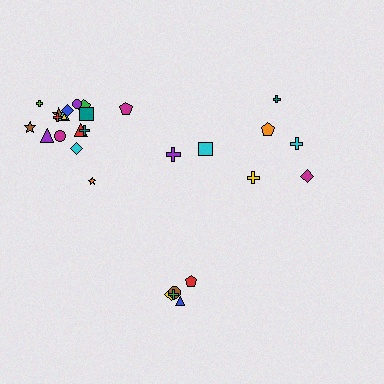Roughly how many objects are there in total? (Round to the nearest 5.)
Roughly 30 objects in total.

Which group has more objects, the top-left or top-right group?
The top-left group.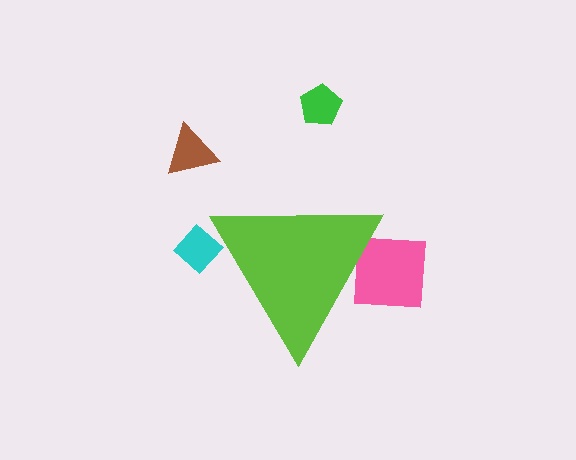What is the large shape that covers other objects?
A lime triangle.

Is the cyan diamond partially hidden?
Yes, the cyan diamond is partially hidden behind the lime triangle.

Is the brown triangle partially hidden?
No, the brown triangle is fully visible.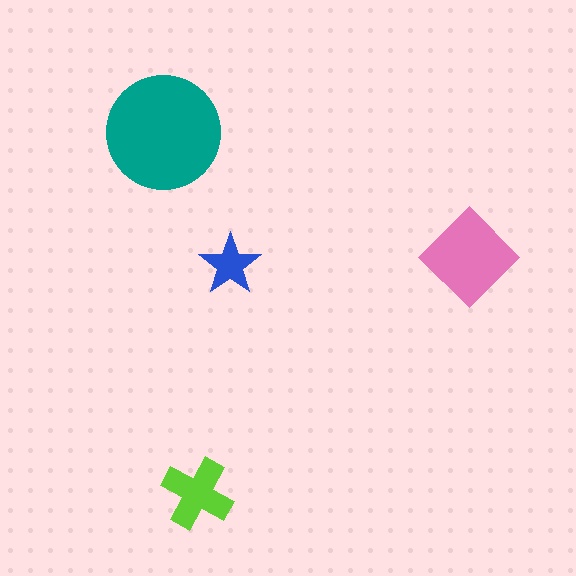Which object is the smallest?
The blue star.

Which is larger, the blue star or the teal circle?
The teal circle.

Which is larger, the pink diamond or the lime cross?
The pink diamond.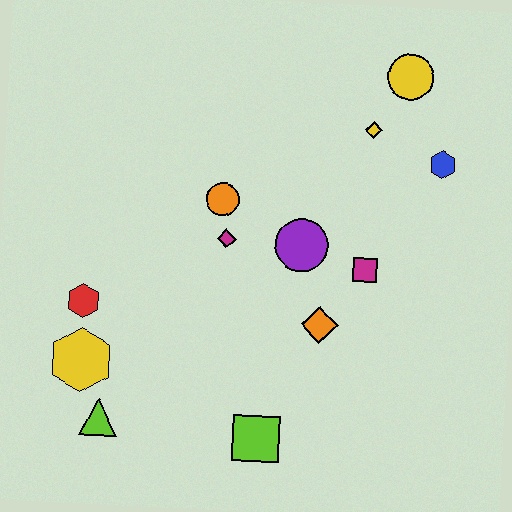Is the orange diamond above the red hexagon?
No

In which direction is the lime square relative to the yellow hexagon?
The lime square is to the right of the yellow hexagon.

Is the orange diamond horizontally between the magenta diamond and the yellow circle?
Yes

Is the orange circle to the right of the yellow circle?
No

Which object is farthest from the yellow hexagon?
The yellow circle is farthest from the yellow hexagon.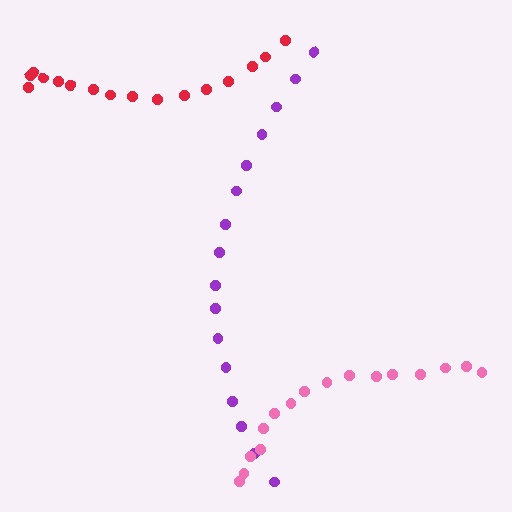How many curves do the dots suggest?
There are 3 distinct paths.